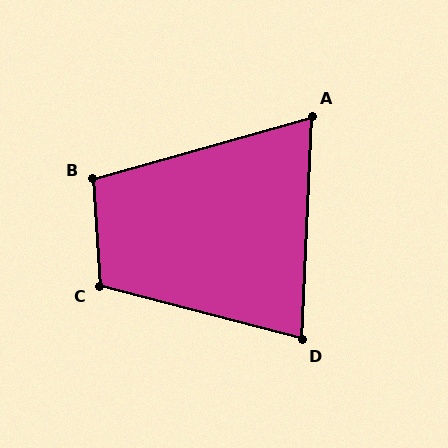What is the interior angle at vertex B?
Approximately 102 degrees (obtuse).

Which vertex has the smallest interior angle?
A, at approximately 72 degrees.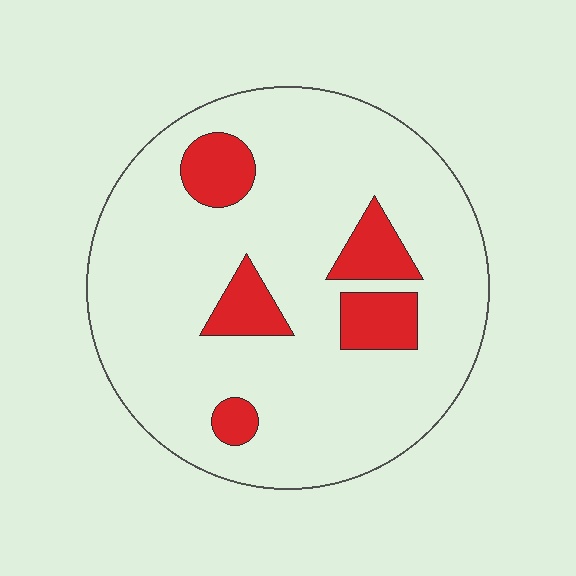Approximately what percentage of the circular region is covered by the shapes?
Approximately 15%.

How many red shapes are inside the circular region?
5.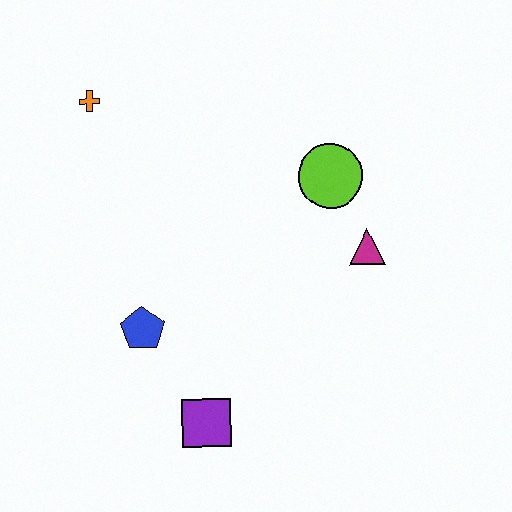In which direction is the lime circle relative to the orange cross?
The lime circle is to the right of the orange cross.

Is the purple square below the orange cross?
Yes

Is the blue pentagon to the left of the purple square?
Yes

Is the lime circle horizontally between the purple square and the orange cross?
No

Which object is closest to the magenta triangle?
The lime circle is closest to the magenta triangle.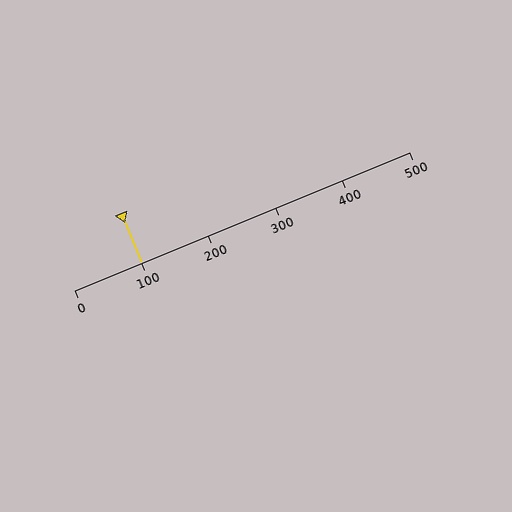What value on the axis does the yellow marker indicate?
The marker indicates approximately 100.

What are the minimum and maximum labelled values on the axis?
The axis runs from 0 to 500.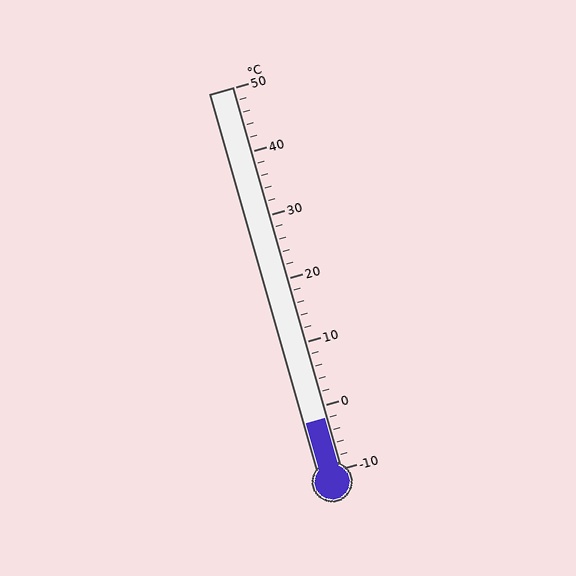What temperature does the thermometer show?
The thermometer shows approximately -2°C.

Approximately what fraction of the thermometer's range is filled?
The thermometer is filled to approximately 15% of its range.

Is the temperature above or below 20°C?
The temperature is below 20°C.